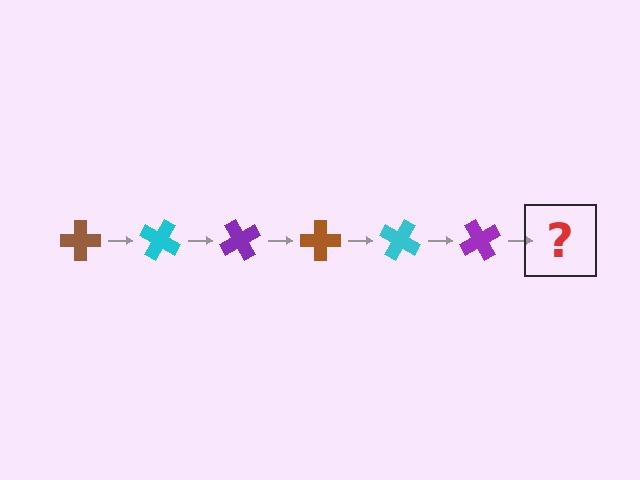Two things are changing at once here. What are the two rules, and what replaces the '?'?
The two rules are that it rotates 30 degrees each step and the color cycles through brown, cyan, and purple. The '?' should be a brown cross, rotated 180 degrees from the start.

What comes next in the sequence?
The next element should be a brown cross, rotated 180 degrees from the start.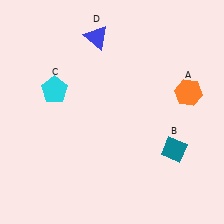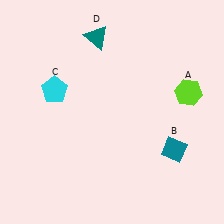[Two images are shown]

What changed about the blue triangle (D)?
In Image 1, D is blue. In Image 2, it changed to teal.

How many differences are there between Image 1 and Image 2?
There are 2 differences between the two images.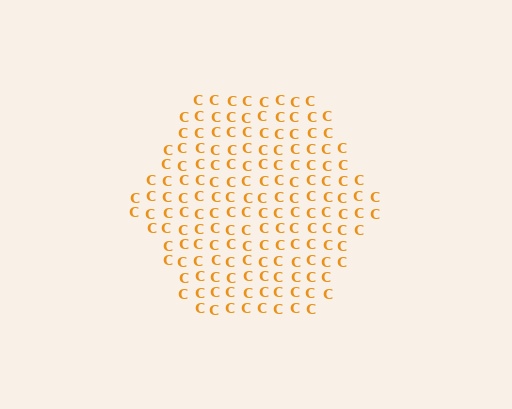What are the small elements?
The small elements are letter C's.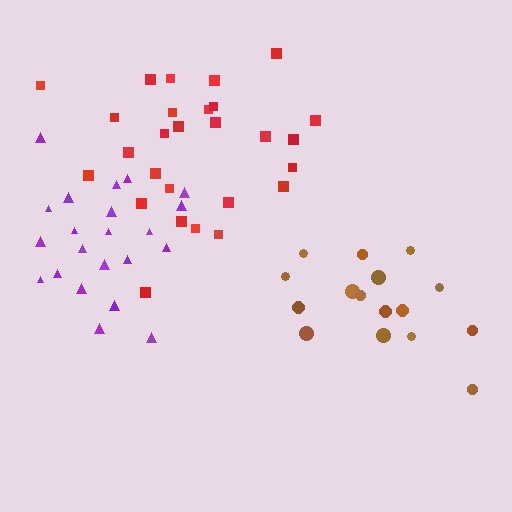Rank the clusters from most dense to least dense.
purple, red, brown.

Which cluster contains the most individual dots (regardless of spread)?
Red (27).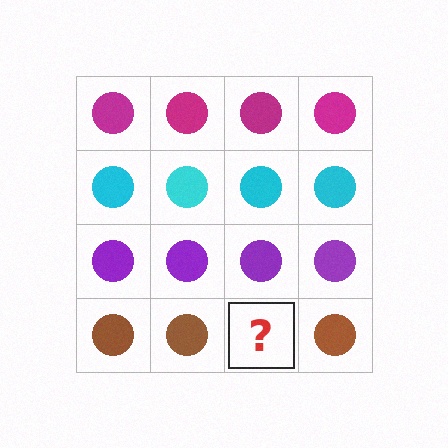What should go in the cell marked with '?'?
The missing cell should contain a brown circle.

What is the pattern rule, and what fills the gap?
The rule is that each row has a consistent color. The gap should be filled with a brown circle.